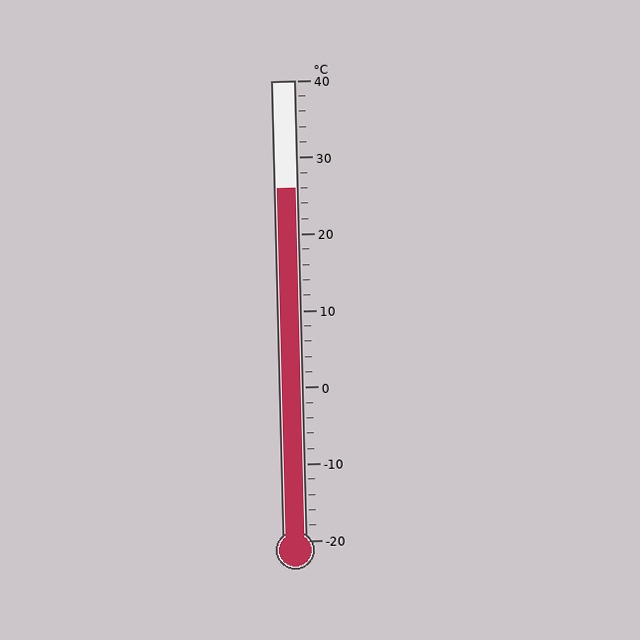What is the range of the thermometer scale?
The thermometer scale ranges from -20°C to 40°C.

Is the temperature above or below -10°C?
The temperature is above -10°C.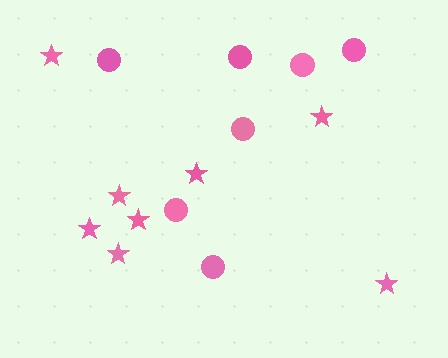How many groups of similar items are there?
There are 2 groups: one group of circles (7) and one group of stars (8).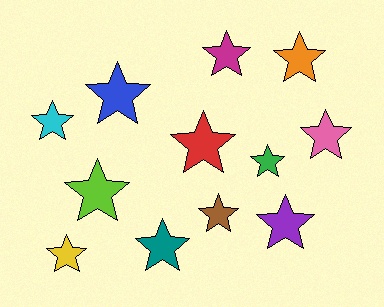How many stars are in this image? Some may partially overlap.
There are 12 stars.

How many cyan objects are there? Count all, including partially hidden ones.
There is 1 cyan object.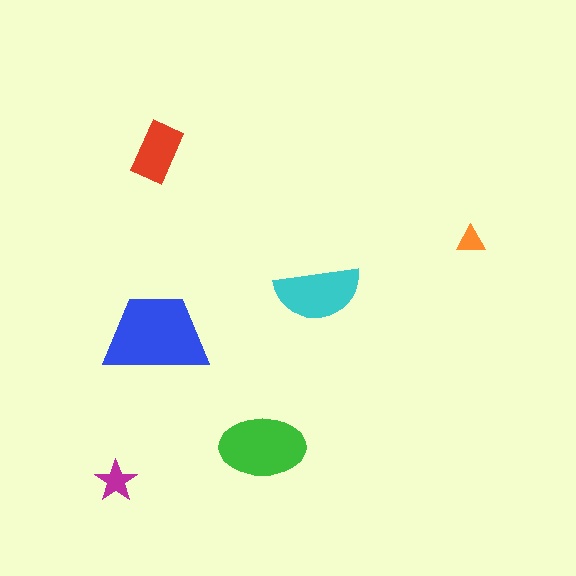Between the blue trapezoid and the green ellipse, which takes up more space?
The blue trapezoid.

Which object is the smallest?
The orange triangle.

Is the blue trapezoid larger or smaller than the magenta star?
Larger.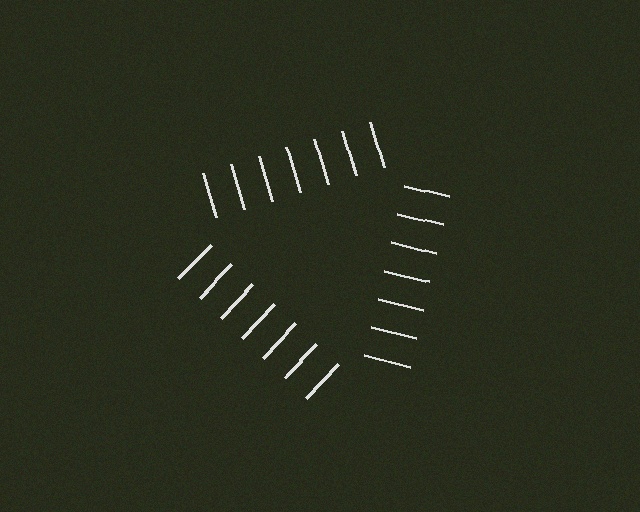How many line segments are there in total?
21 — 7 along each of the 3 edges.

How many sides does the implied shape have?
3 sides — the line-ends trace a triangle.